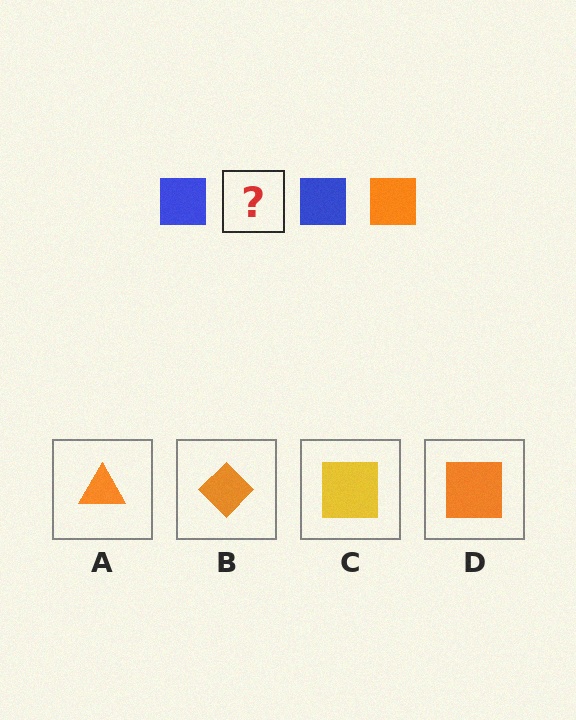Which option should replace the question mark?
Option D.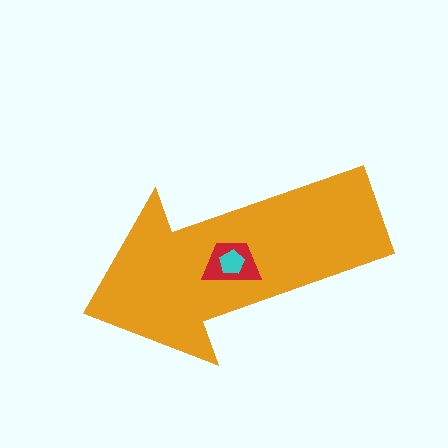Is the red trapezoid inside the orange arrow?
Yes.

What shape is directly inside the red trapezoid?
The cyan pentagon.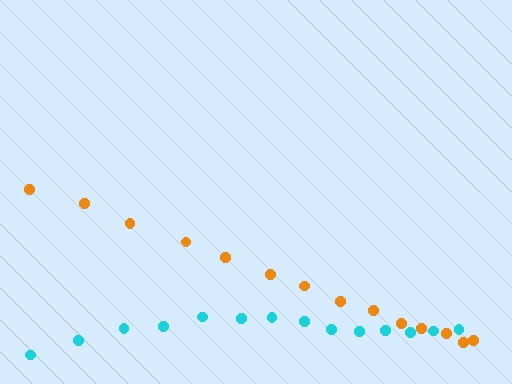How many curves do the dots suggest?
There are 2 distinct paths.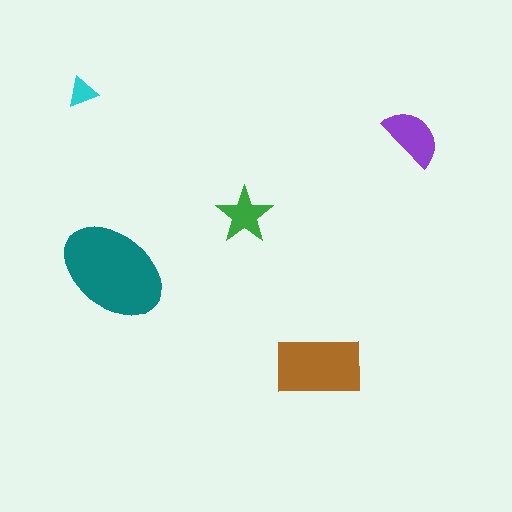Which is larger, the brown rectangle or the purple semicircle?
The brown rectangle.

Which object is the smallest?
The cyan triangle.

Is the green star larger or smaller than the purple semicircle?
Smaller.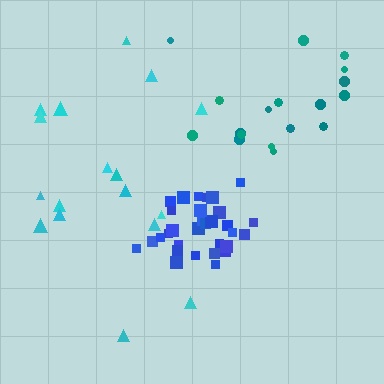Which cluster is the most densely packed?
Blue.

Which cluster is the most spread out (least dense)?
Cyan.